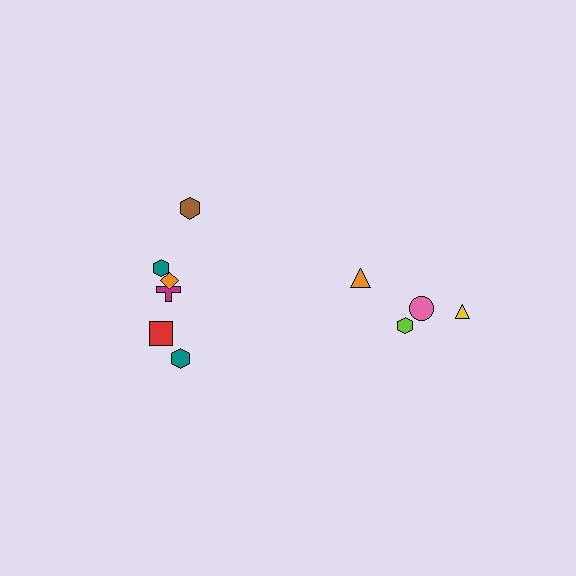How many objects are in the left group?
There are 6 objects.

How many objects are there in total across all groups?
There are 10 objects.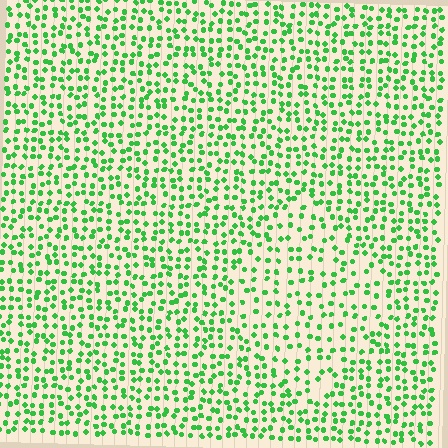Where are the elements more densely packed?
The elements are more densely packed outside the diamond boundary.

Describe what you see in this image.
The image contains small green elements arranged at two different densities. A diamond-shaped region is visible where the elements are less densely packed than the surrounding area.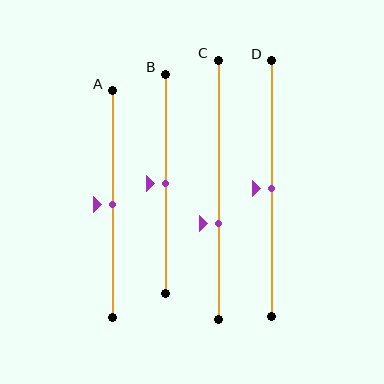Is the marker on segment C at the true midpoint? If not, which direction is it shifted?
No, the marker on segment C is shifted downward by about 13% of the segment length.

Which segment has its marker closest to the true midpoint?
Segment A has its marker closest to the true midpoint.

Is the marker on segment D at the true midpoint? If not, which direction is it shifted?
Yes, the marker on segment D is at the true midpoint.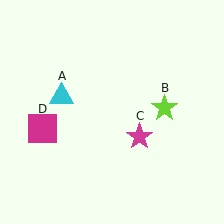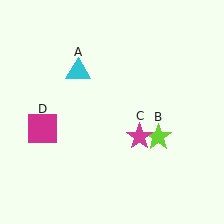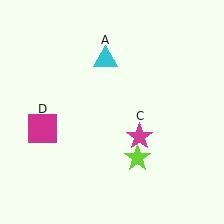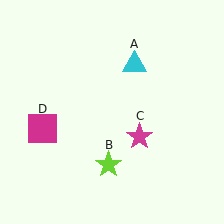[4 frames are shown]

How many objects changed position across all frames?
2 objects changed position: cyan triangle (object A), lime star (object B).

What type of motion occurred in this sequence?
The cyan triangle (object A), lime star (object B) rotated clockwise around the center of the scene.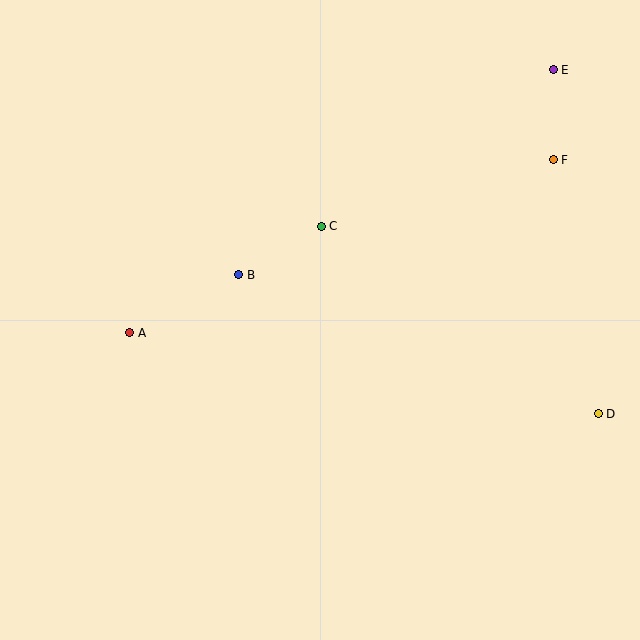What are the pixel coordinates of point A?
Point A is at (130, 333).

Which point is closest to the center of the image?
Point B at (239, 275) is closest to the center.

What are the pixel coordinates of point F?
Point F is at (553, 160).